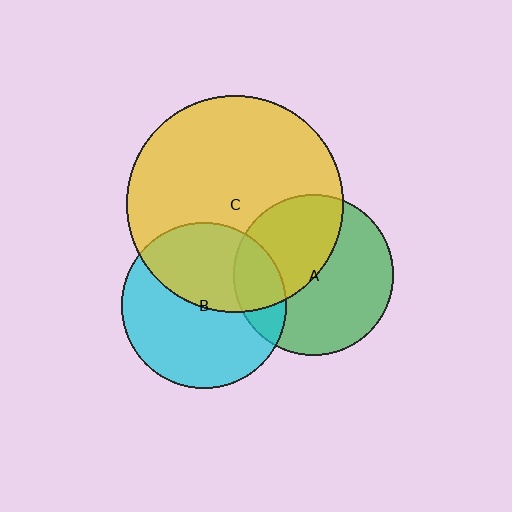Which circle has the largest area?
Circle C (yellow).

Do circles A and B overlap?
Yes.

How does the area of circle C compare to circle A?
Approximately 1.8 times.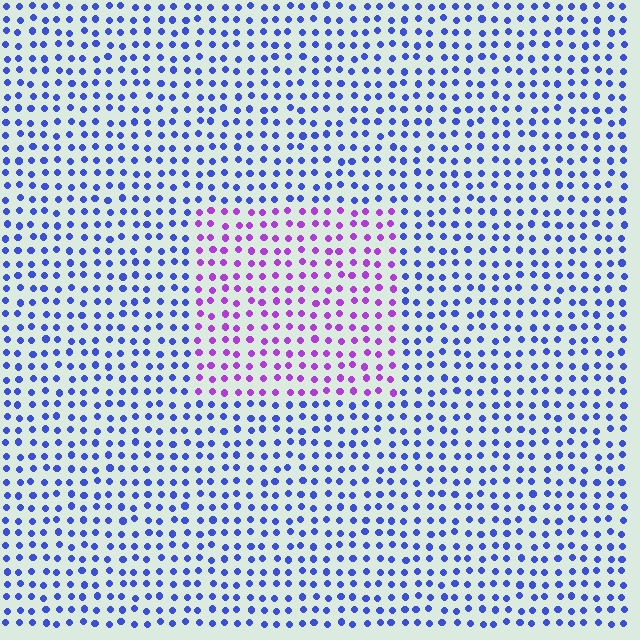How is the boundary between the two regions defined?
The boundary is defined purely by a slight shift in hue (about 53 degrees). Spacing, size, and orientation are identical on both sides.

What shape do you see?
I see a rectangle.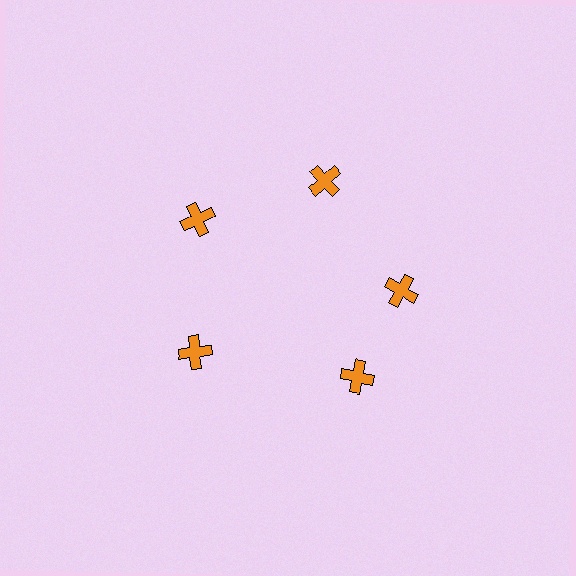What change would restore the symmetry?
The symmetry would be restored by rotating it back into even spacing with its neighbors so that all 5 crosses sit at equal angles and equal distance from the center.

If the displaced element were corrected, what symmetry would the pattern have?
It would have 5-fold rotational symmetry — the pattern would map onto itself every 72 degrees.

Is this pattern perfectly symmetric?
No. The 5 orange crosses are arranged in a ring, but one element near the 5 o'clock position is rotated out of alignment along the ring, breaking the 5-fold rotational symmetry.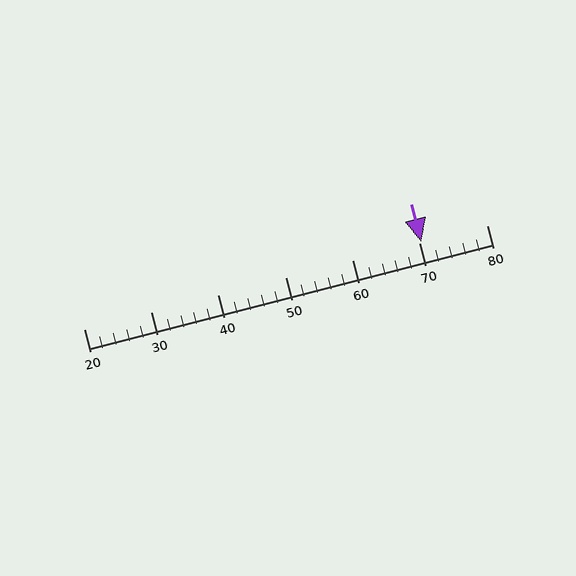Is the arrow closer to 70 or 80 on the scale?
The arrow is closer to 70.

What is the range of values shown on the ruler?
The ruler shows values from 20 to 80.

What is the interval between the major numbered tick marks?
The major tick marks are spaced 10 units apart.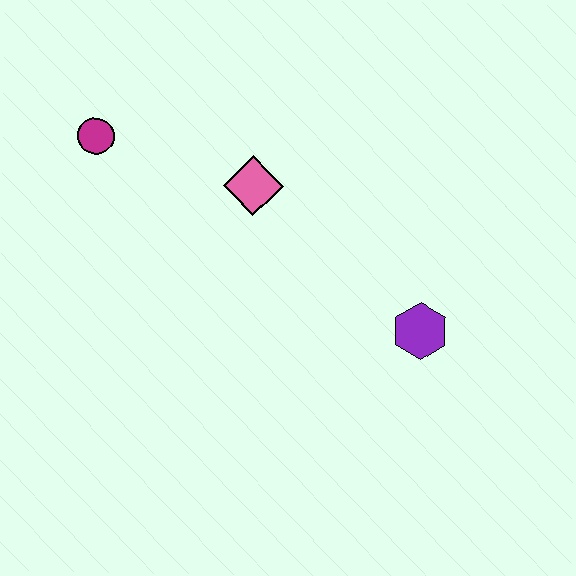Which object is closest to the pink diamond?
The magenta circle is closest to the pink diamond.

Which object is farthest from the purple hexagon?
The magenta circle is farthest from the purple hexagon.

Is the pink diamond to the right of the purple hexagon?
No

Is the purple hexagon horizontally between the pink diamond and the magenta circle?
No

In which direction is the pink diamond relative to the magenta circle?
The pink diamond is to the right of the magenta circle.